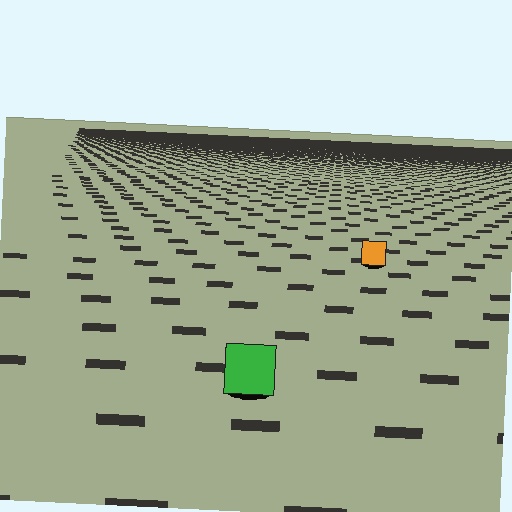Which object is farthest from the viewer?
The orange square is farthest from the viewer. It appears smaller and the ground texture around it is denser.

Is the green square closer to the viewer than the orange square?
Yes. The green square is closer — you can tell from the texture gradient: the ground texture is coarser near it.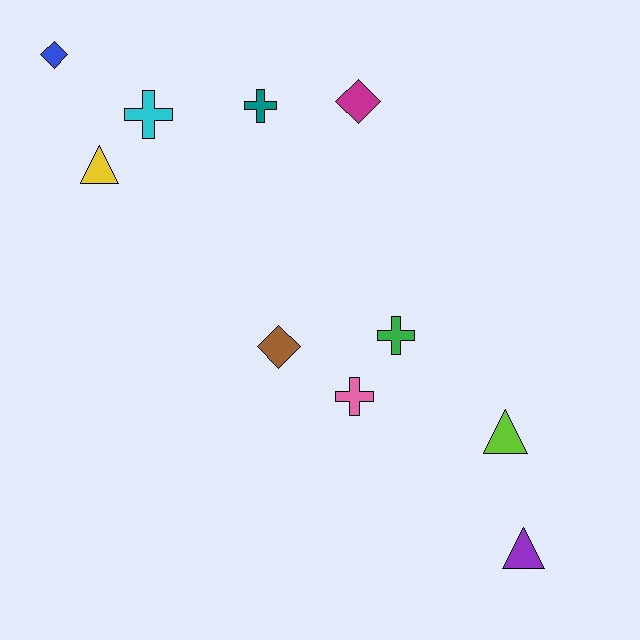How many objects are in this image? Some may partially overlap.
There are 10 objects.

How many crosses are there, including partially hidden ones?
There are 4 crosses.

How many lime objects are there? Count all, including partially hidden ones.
There is 1 lime object.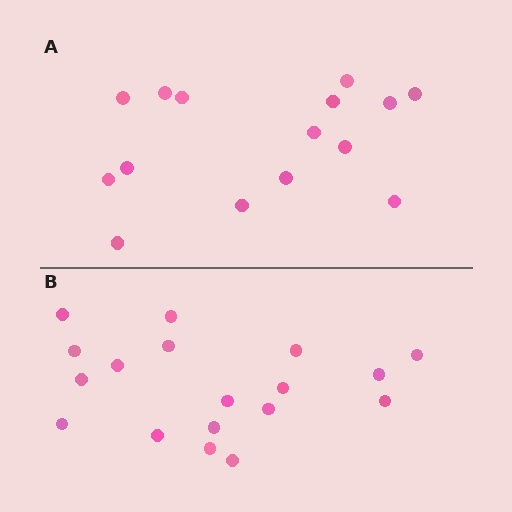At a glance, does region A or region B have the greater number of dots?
Region B (the bottom region) has more dots.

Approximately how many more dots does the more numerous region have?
Region B has just a few more — roughly 2 or 3 more dots than region A.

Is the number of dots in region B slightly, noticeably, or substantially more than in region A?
Region B has only slightly more — the two regions are fairly close. The ratio is roughly 1.2 to 1.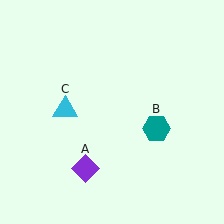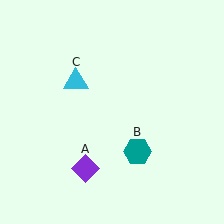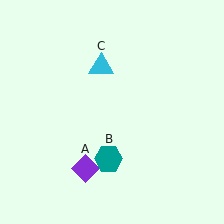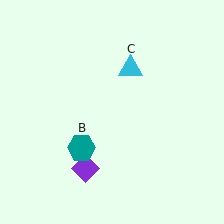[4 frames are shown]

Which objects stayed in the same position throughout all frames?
Purple diamond (object A) remained stationary.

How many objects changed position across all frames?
2 objects changed position: teal hexagon (object B), cyan triangle (object C).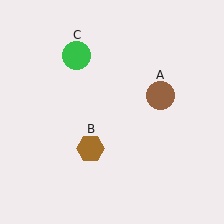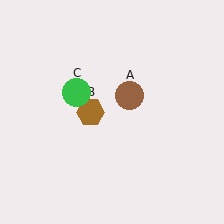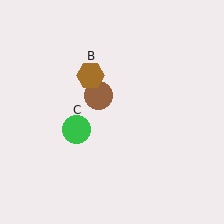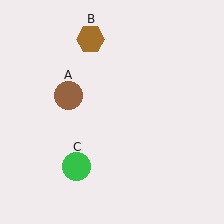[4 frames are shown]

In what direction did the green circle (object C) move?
The green circle (object C) moved down.